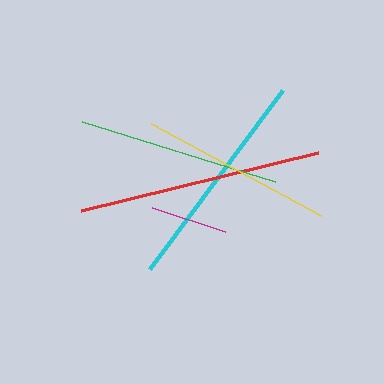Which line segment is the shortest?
The magenta line is the shortest at approximately 77 pixels.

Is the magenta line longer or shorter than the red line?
The red line is longer than the magenta line.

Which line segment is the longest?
The red line is the longest at approximately 243 pixels.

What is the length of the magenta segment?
The magenta segment is approximately 77 pixels long.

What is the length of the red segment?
The red segment is approximately 243 pixels long.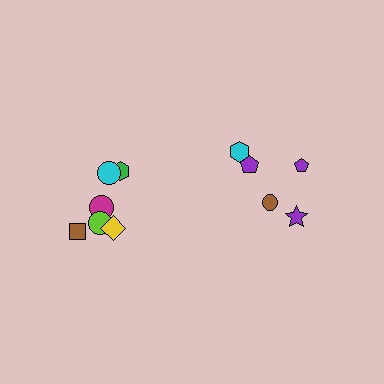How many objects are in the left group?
There are 7 objects.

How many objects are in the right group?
There are 5 objects.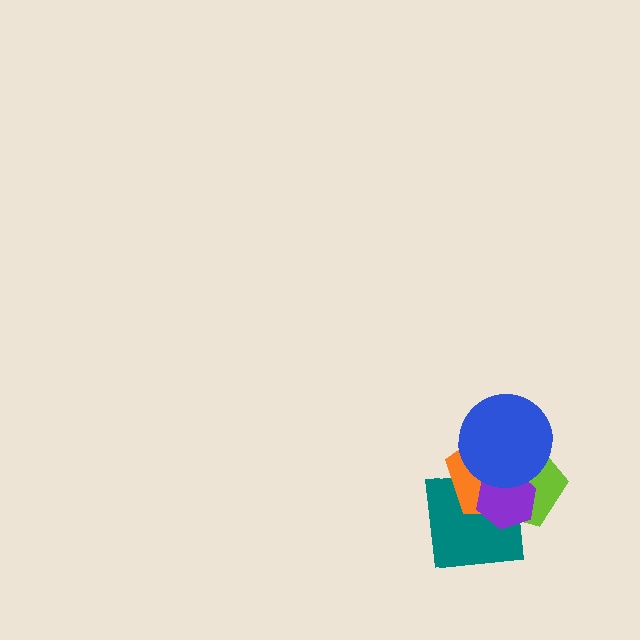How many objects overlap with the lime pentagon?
4 objects overlap with the lime pentagon.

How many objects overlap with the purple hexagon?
4 objects overlap with the purple hexagon.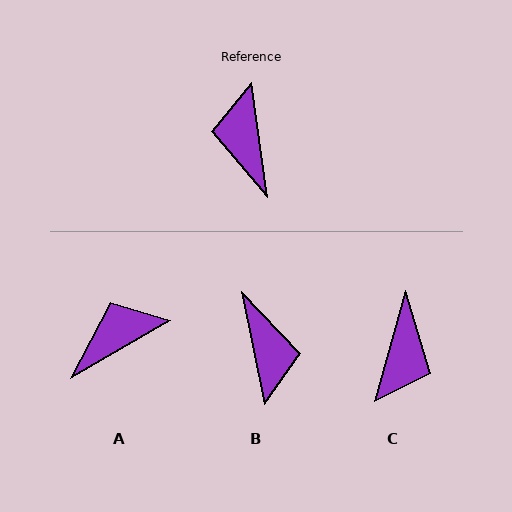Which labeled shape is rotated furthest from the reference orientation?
B, about 176 degrees away.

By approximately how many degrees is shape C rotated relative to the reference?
Approximately 156 degrees counter-clockwise.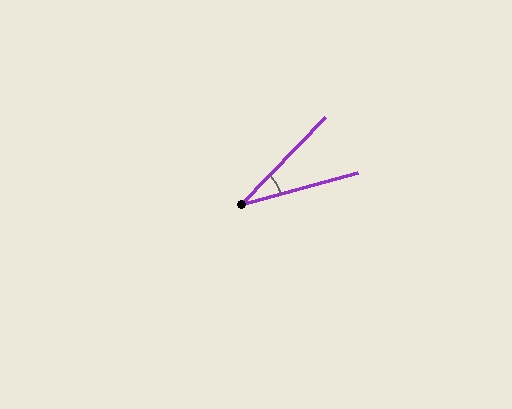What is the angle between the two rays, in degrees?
Approximately 31 degrees.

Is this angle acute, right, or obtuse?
It is acute.